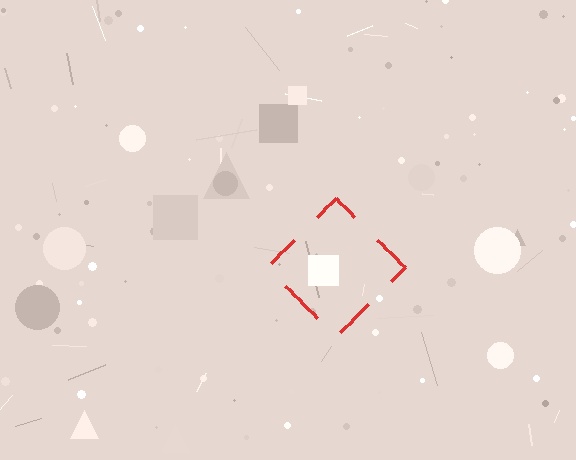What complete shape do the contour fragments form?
The contour fragments form a diamond.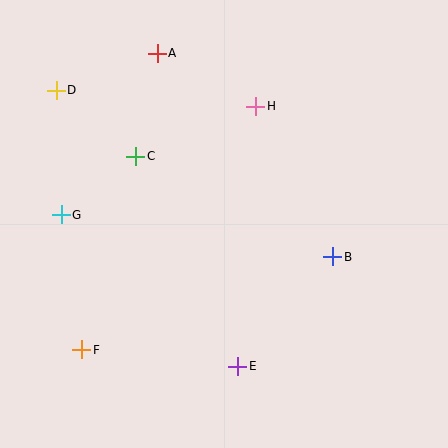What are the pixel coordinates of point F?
Point F is at (82, 350).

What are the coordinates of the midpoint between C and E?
The midpoint between C and E is at (187, 261).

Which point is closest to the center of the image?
Point C at (136, 156) is closest to the center.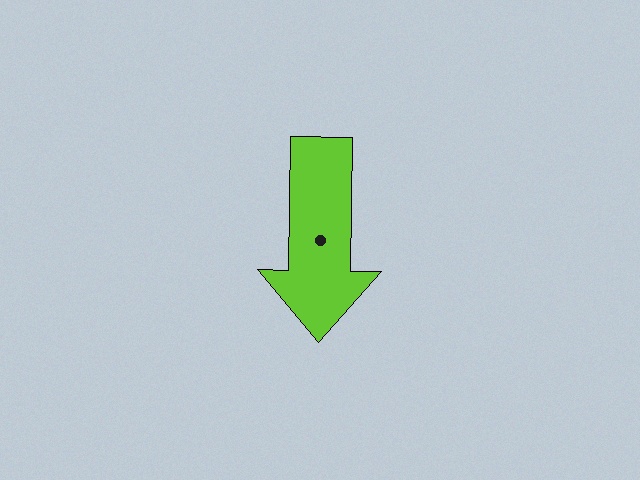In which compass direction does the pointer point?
South.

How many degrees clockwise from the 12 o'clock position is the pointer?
Approximately 181 degrees.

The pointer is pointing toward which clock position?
Roughly 6 o'clock.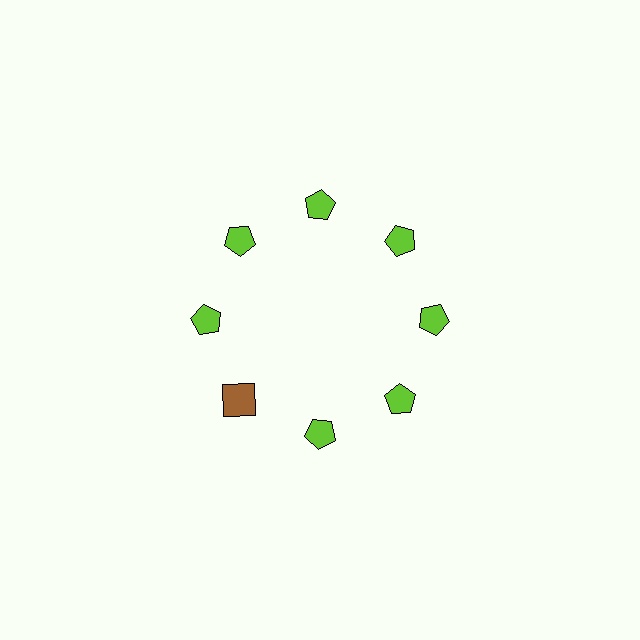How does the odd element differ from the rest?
It differs in both color (brown instead of lime) and shape (square instead of pentagon).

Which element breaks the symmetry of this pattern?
The brown square at roughly the 8 o'clock position breaks the symmetry. All other shapes are lime pentagons.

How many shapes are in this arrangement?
There are 8 shapes arranged in a ring pattern.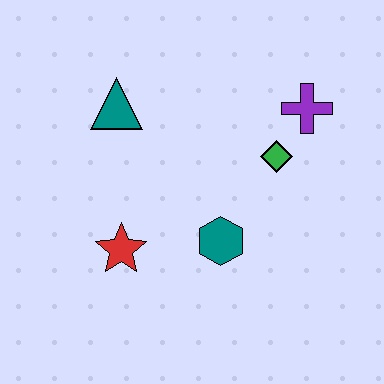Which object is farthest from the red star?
The purple cross is farthest from the red star.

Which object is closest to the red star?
The teal hexagon is closest to the red star.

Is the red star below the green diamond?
Yes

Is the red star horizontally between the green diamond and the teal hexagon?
No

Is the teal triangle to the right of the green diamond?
No